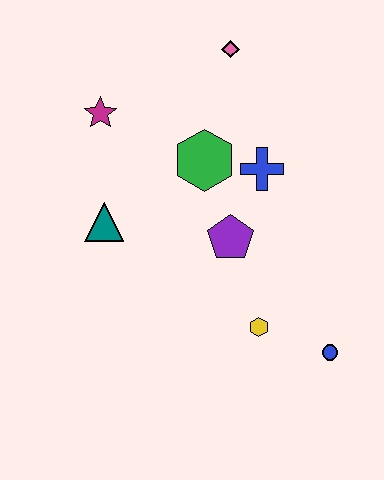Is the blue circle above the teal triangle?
No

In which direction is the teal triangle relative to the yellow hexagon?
The teal triangle is to the left of the yellow hexagon.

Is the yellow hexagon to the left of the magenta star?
No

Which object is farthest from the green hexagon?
The blue circle is farthest from the green hexagon.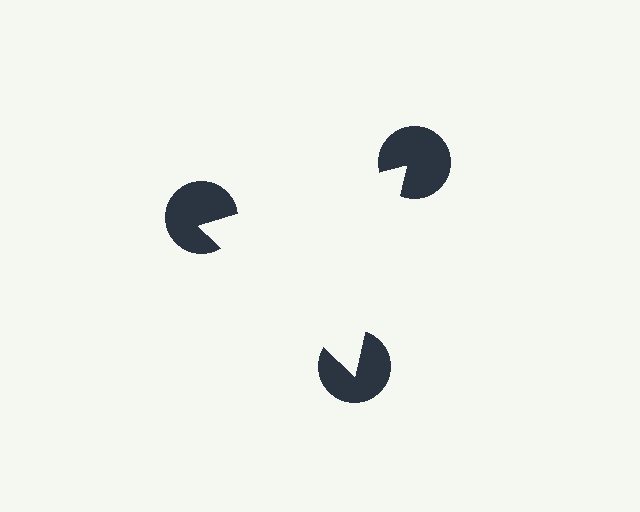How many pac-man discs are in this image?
There are 3 — one at each vertex of the illusory triangle.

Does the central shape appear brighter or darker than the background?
It typically appears slightly brighter than the background, even though no actual brightness change is drawn.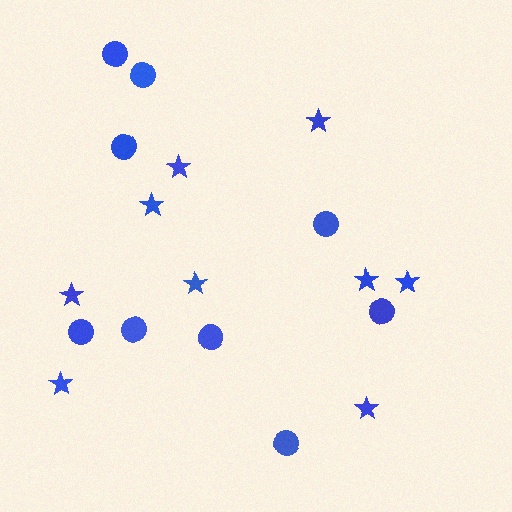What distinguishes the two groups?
There are 2 groups: one group of circles (9) and one group of stars (9).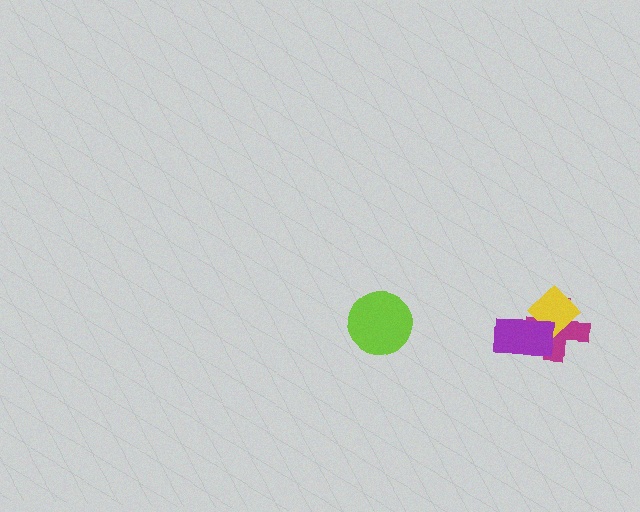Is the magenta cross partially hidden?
Yes, it is partially covered by another shape.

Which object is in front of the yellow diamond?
The purple rectangle is in front of the yellow diamond.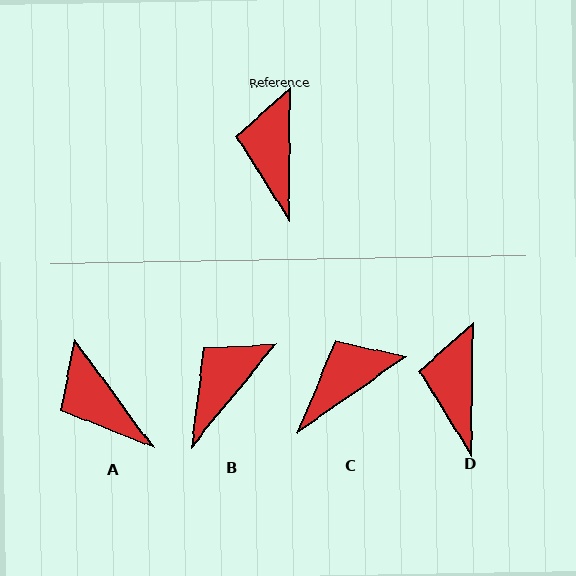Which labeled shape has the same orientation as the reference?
D.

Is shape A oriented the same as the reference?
No, it is off by about 37 degrees.